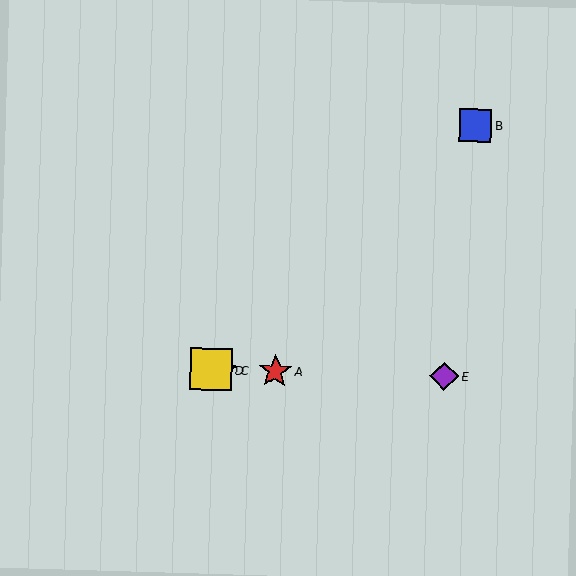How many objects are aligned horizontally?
4 objects (A, C, D, E) are aligned horizontally.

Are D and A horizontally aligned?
Yes, both are at y≈369.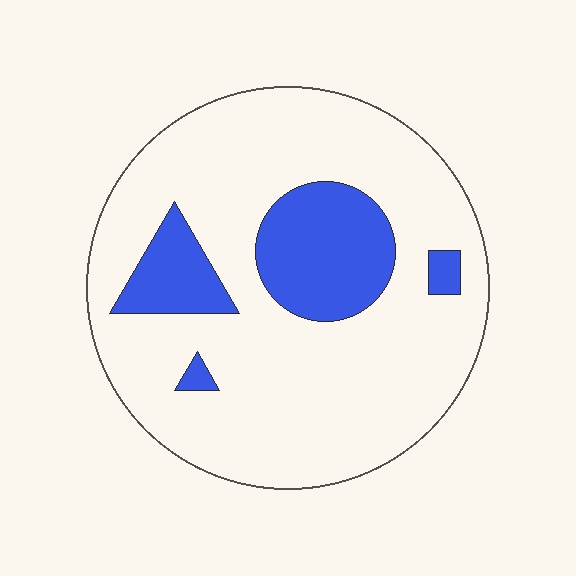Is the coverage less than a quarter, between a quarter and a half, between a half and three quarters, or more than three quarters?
Less than a quarter.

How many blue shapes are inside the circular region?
4.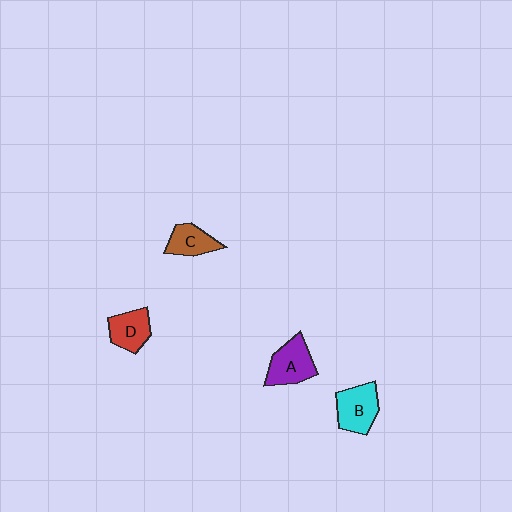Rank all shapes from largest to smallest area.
From largest to smallest: A (purple), B (cyan), D (red), C (brown).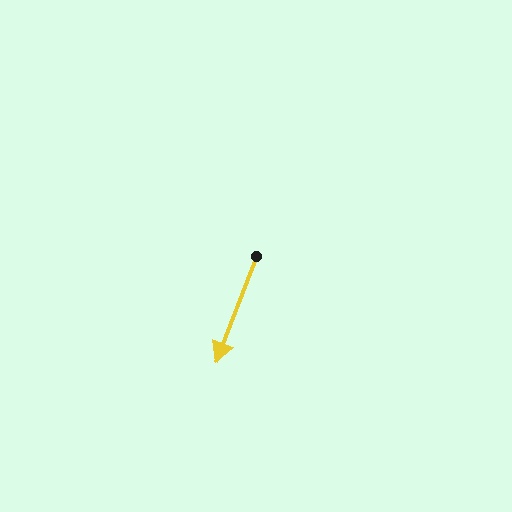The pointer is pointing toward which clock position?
Roughly 7 o'clock.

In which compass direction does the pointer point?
South.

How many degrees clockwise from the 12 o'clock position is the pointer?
Approximately 201 degrees.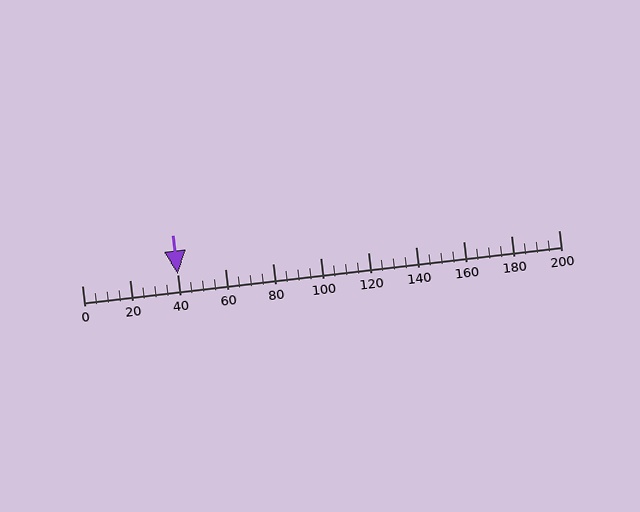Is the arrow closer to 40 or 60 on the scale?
The arrow is closer to 40.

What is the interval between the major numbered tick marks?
The major tick marks are spaced 20 units apart.